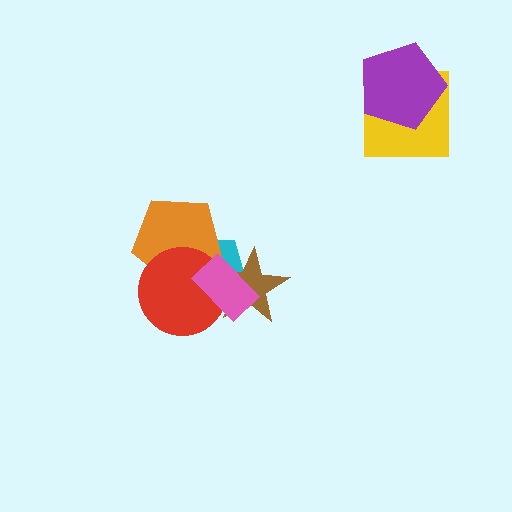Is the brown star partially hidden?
Yes, it is partially covered by another shape.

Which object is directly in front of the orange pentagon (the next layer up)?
The red circle is directly in front of the orange pentagon.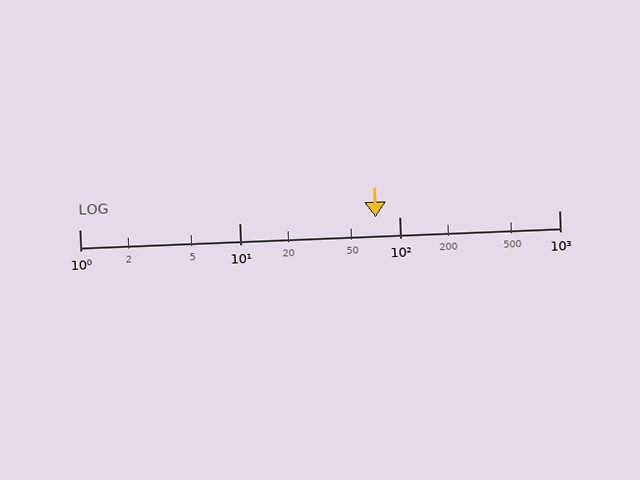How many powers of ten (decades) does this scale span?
The scale spans 3 decades, from 1 to 1000.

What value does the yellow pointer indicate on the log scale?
The pointer indicates approximately 71.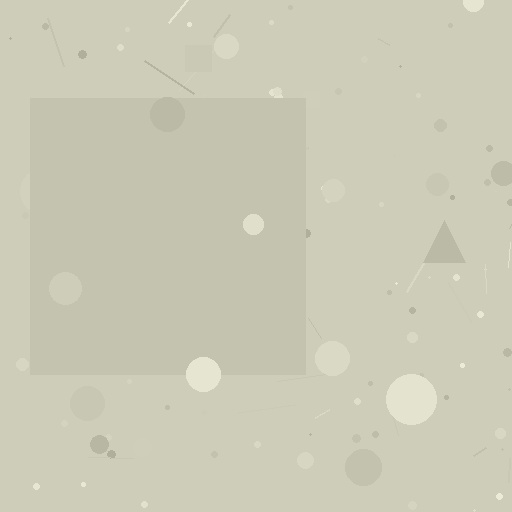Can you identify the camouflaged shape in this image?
The camouflaged shape is a square.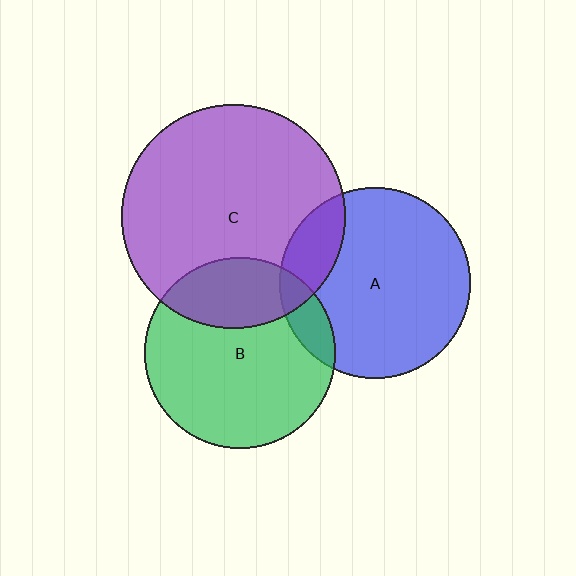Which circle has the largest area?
Circle C (purple).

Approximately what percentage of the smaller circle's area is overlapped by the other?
Approximately 15%.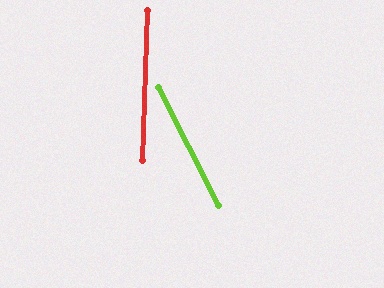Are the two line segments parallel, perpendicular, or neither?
Neither parallel nor perpendicular — they differ by about 29°.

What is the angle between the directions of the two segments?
Approximately 29 degrees.